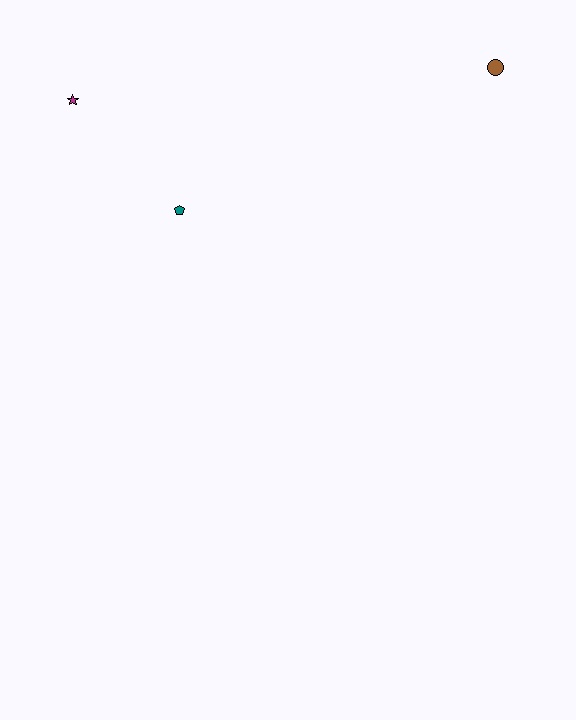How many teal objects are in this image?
There is 1 teal object.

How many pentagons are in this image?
There is 1 pentagon.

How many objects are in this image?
There are 3 objects.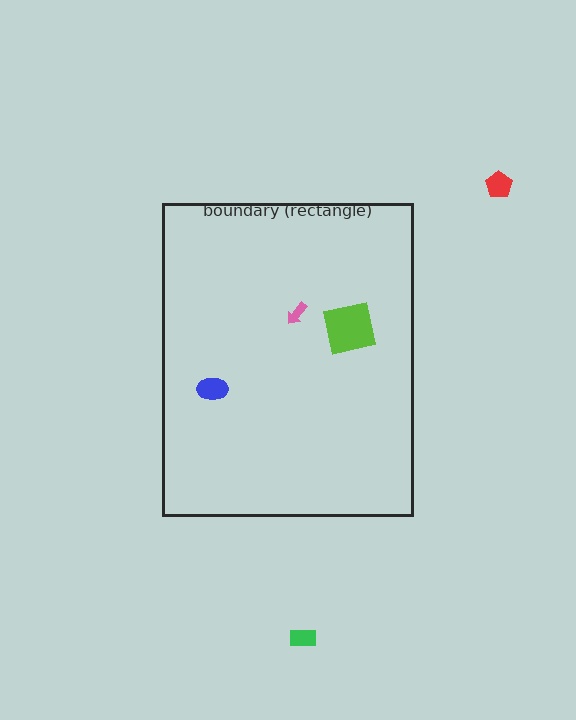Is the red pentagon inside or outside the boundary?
Outside.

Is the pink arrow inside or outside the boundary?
Inside.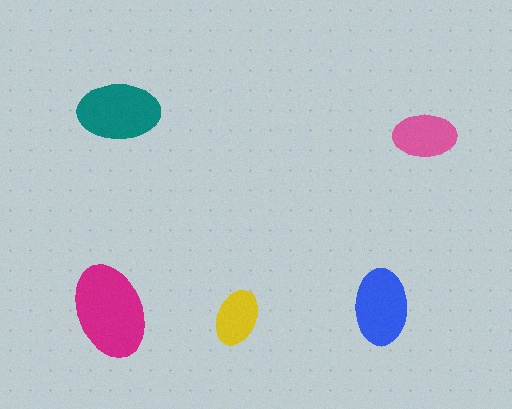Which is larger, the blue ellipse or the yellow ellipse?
The blue one.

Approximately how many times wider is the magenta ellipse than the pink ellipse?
About 1.5 times wider.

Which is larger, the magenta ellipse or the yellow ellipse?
The magenta one.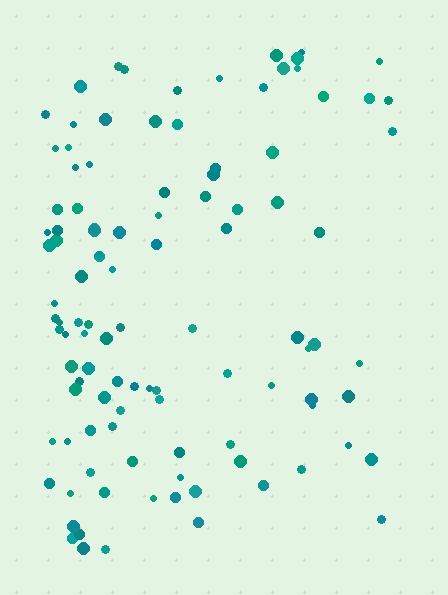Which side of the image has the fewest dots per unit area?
The right.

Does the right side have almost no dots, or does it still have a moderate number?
Still a moderate number, just noticeably fewer than the left.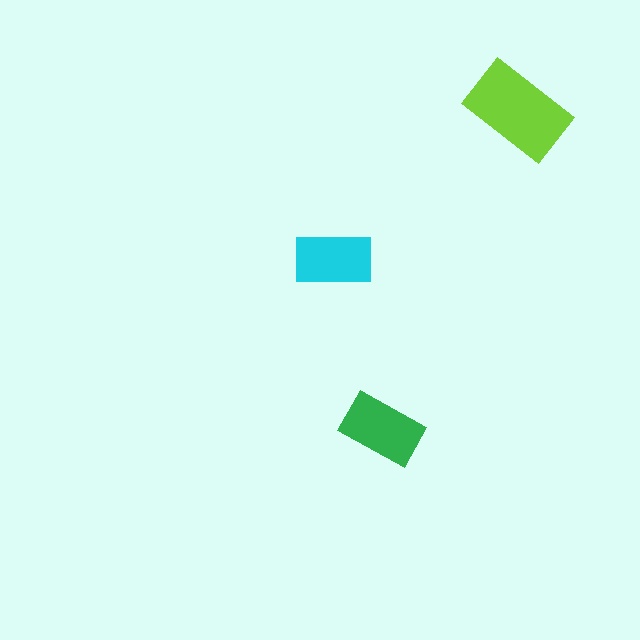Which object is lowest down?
The green rectangle is bottommost.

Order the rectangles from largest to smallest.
the lime one, the green one, the cyan one.